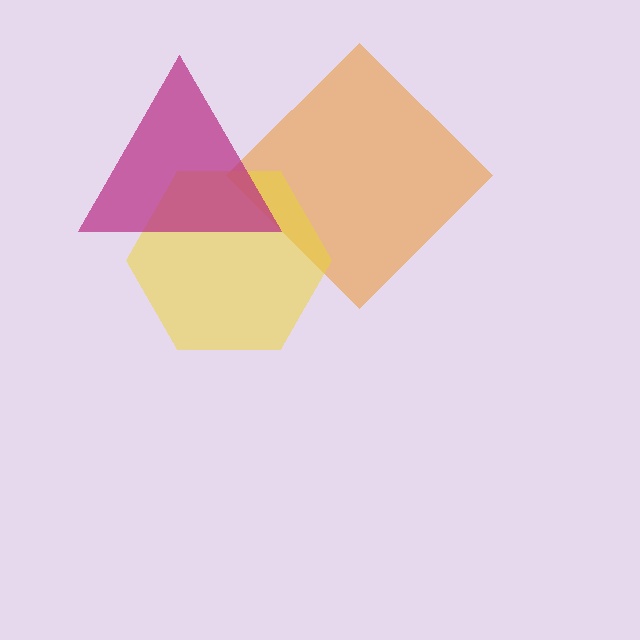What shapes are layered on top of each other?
The layered shapes are: an orange diamond, a yellow hexagon, a magenta triangle.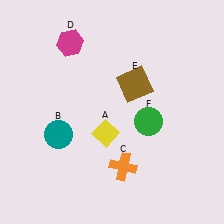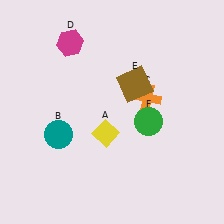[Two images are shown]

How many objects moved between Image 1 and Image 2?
1 object moved between the two images.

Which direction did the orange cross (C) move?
The orange cross (C) moved up.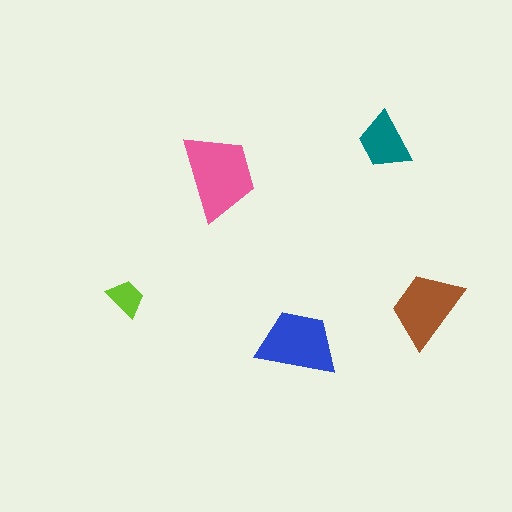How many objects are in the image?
There are 5 objects in the image.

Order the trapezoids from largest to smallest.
the pink one, the blue one, the brown one, the teal one, the lime one.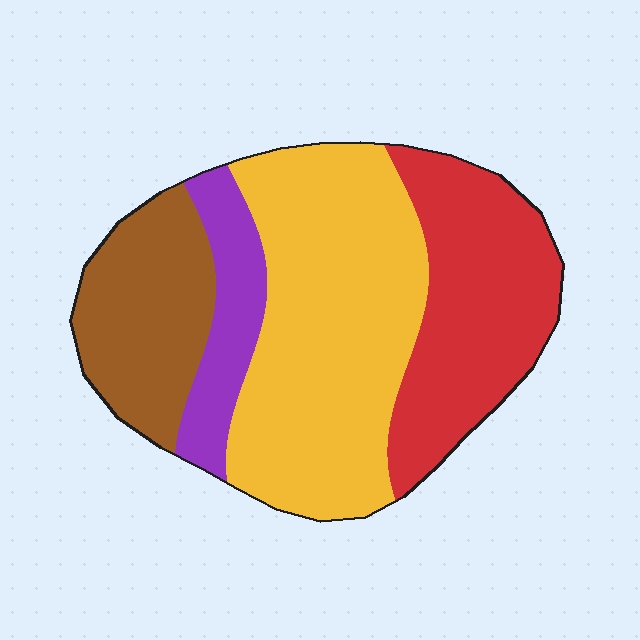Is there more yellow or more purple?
Yellow.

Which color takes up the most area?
Yellow, at roughly 45%.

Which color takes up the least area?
Purple, at roughly 10%.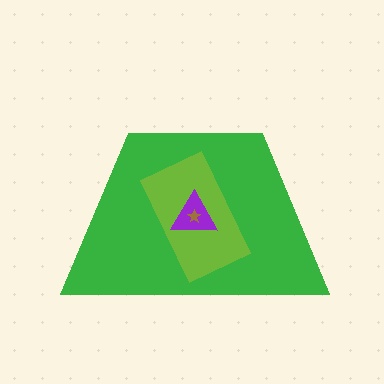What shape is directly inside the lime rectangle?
The purple triangle.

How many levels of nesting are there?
4.